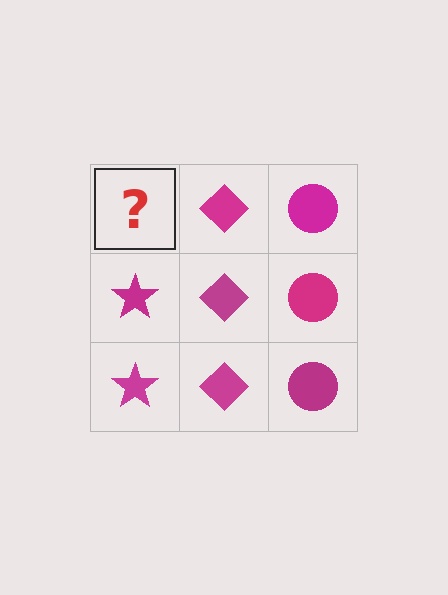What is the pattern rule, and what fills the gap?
The rule is that each column has a consistent shape. The gap should be filled with a magenta star.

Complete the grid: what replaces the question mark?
The question mark should be replaced with a magenta star.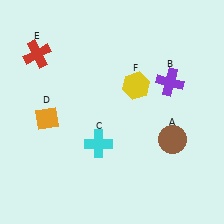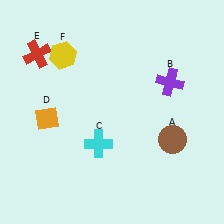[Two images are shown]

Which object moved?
The yellow hexagon (F) moved left.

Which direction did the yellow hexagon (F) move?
The yellow hexagon (F) moved left.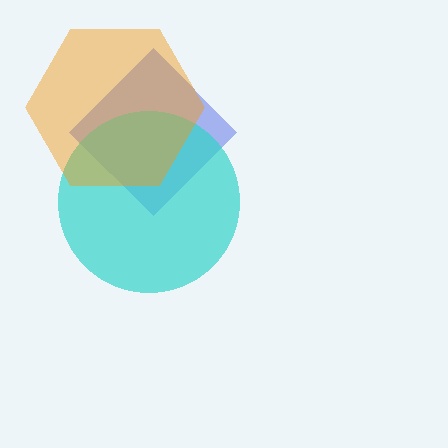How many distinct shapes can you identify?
There are 3 distinct shapes: a blue diamond, a cyan circle, an orange hexagon.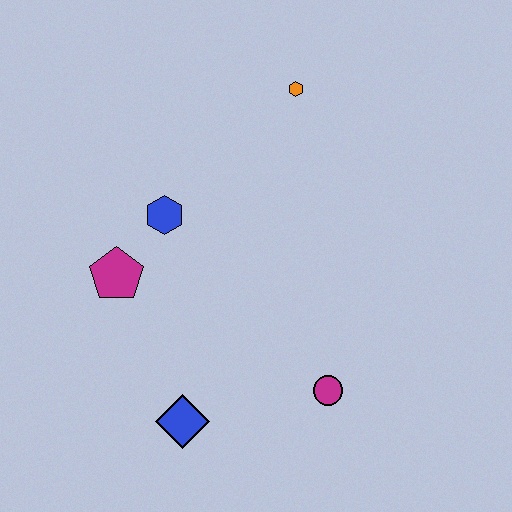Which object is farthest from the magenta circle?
The orange hexagon is farthest from the magenta circle.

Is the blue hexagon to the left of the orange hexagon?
Yes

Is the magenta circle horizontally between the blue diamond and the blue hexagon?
No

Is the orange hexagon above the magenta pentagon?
Yes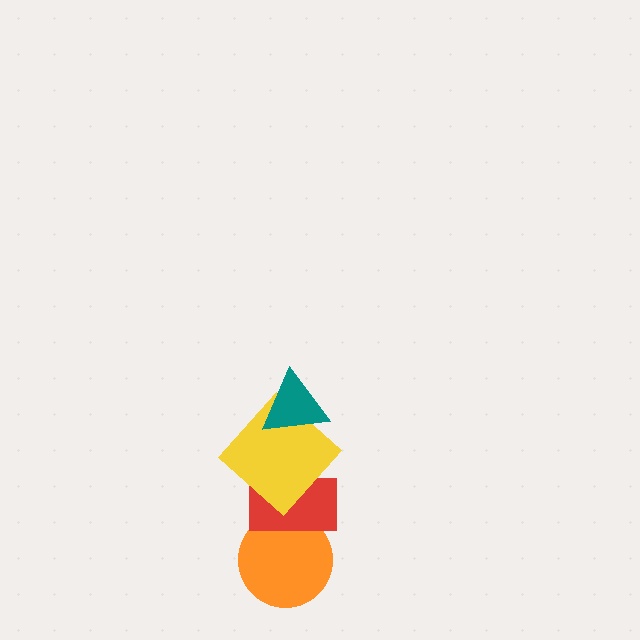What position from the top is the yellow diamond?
The yellow diamond is 2nd from the top.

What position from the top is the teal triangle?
The teal triangle is 1st from the top.